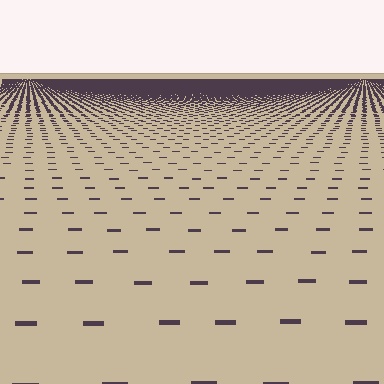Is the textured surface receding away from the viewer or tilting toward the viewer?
The surface is receding away from the viewer. Texture elements get smaller and denser toward the top.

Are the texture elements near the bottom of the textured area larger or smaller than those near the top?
Larger. Near the bottom, elements are closer to the viewer and appear at a bigger on-screen size.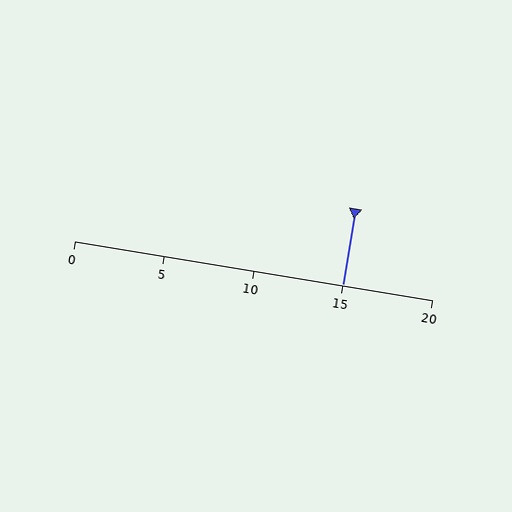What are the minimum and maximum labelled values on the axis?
The axis runs from 0 to 20.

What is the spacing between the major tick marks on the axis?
The major ticks are spaced 5 apart.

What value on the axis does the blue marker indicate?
The marker indicates approximately 15.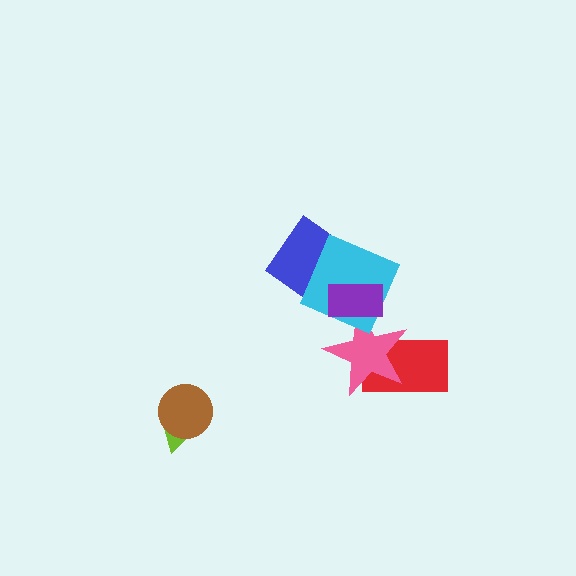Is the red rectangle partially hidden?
Yes, it is partially covered by another shape.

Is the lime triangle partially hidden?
Yes, it is partially covered by another shape.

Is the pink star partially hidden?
Yes, it is partially covered by another shape.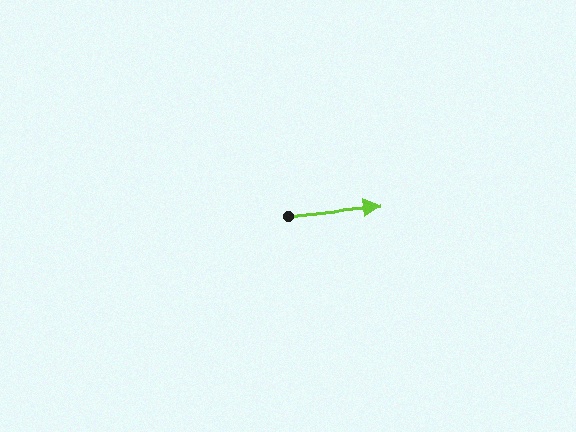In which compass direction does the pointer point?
East.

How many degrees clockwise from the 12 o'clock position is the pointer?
Approximately 84 degrees.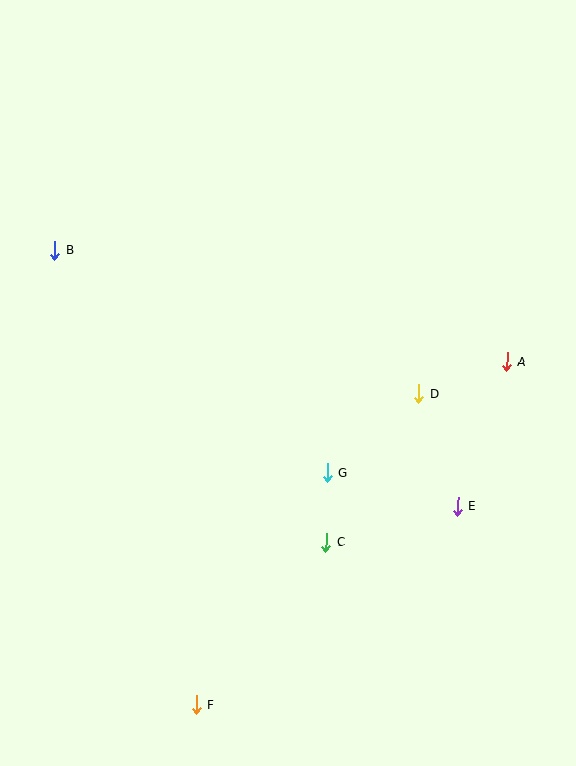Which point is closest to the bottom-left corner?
Point F is closest to the bottom-left corner.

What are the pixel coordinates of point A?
Point A is at (507, 362).